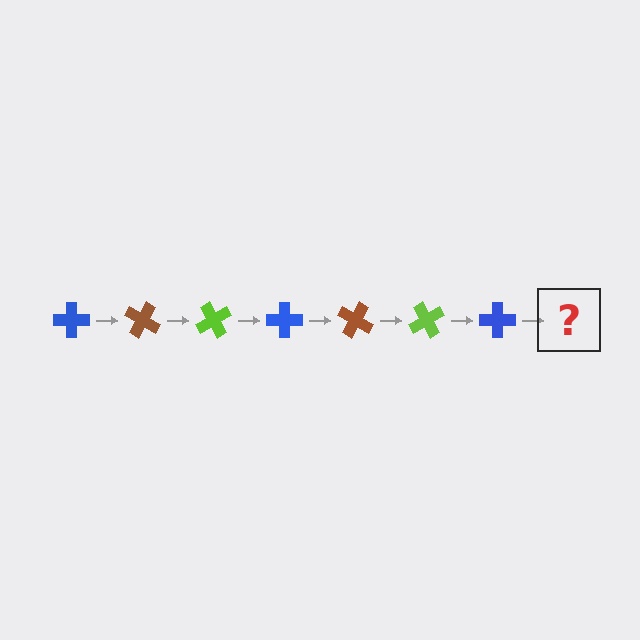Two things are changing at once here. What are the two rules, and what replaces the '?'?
The two rules are that it rotates 30 degrees each step and the color cycles through blue, brown, and lime. The '?' should be a brown cross, rotated 210 degrees from the start.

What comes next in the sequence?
The next element should be a brown cross, rotated 210 degrees from the start.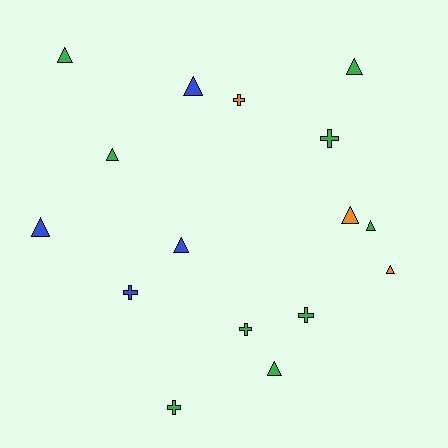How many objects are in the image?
There are 16 objects.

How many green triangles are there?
There are 5 green triangles.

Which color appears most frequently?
Green, with 9 objects.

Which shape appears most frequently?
Triangle, with 10 objects.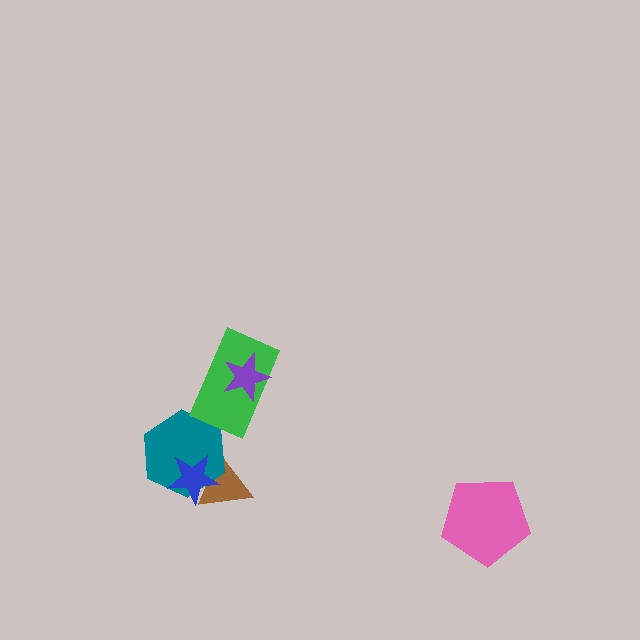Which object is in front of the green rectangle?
The purple star is in front of the green rectangle.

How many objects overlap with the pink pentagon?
0 objects overlap with the pink pentagon.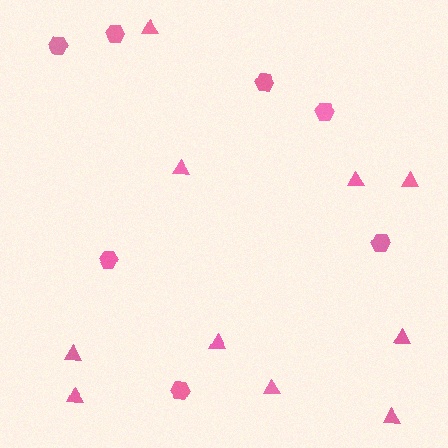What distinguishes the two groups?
There are 2 groups: one group of triangles (10) and one group of hexagons (7).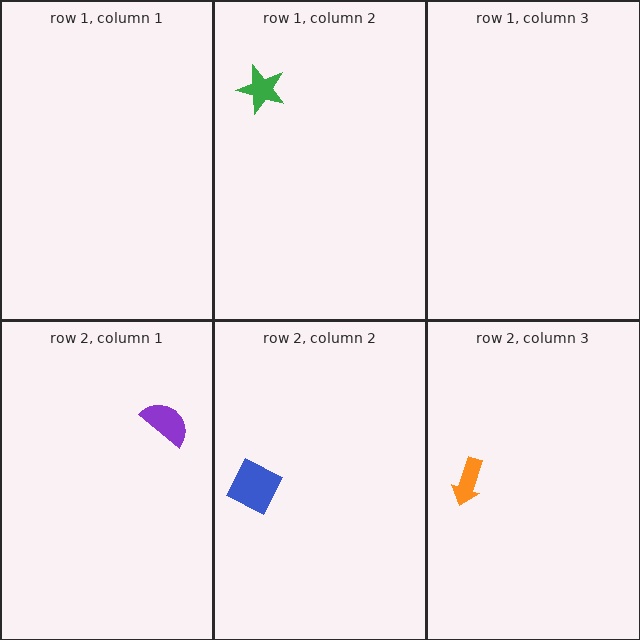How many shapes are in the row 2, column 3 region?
1.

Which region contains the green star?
The row 1, column 2 region.